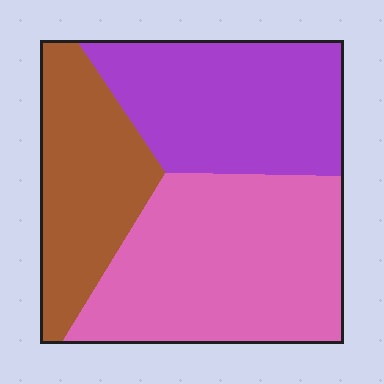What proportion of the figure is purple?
Purple covers 32% of the figure.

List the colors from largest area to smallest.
From largest to smallest: pink, purple, brown.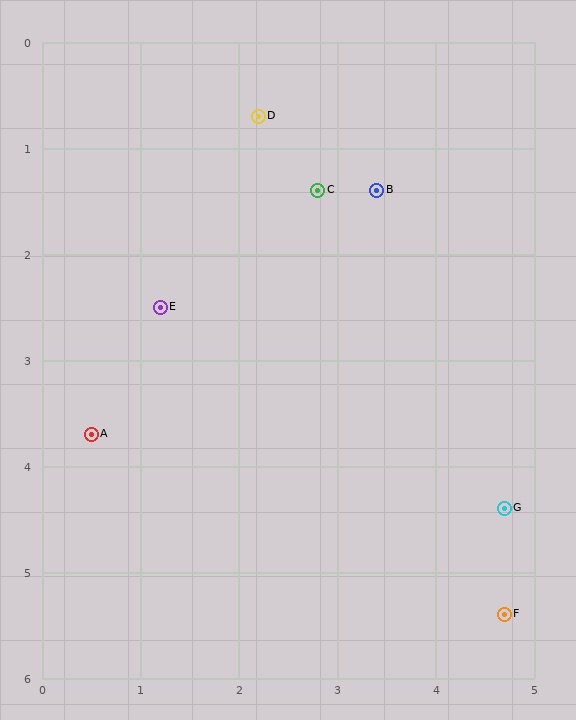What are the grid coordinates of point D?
Point D is at approximately (2.2, 0.7).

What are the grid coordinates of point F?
Point F is at approximately (4.7, 5.4).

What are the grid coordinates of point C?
Point C is at approximately (2.8, 1.4).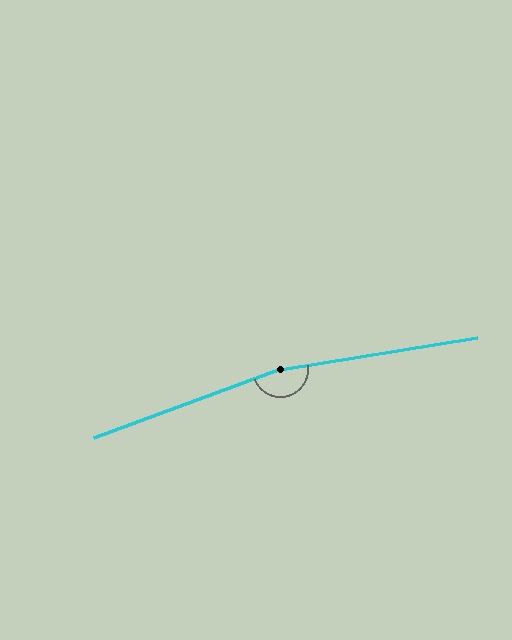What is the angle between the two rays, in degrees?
Approximately 169 degrees.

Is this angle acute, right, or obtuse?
It is obtuse.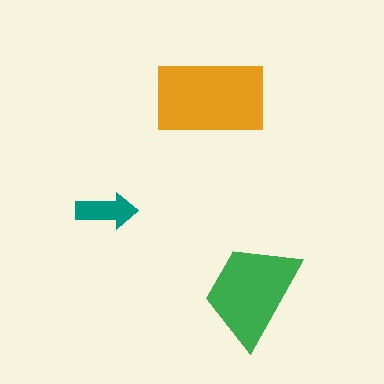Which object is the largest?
The orange rectangle.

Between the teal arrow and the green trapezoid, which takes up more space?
The green trapezoid.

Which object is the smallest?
The teal arrow.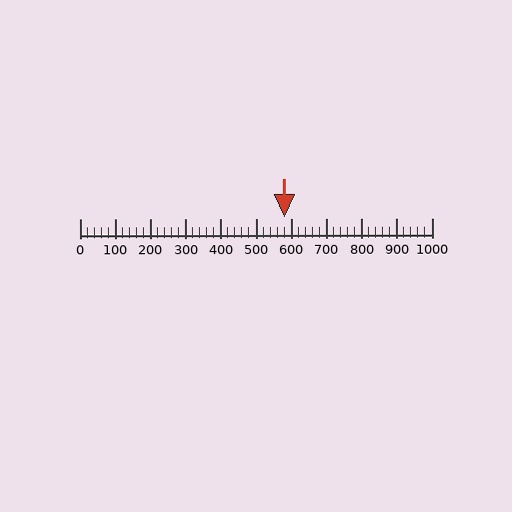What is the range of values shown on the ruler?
The ruler shows values from 0 to 1000.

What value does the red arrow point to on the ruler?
The red arrow points to approximately 580.